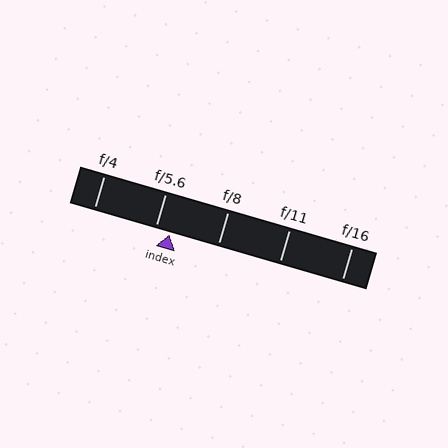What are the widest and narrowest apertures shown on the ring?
The widest aperture shown is f/4 and the narrowest is f/16.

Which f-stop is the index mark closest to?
The index mark is closest to f/5.6.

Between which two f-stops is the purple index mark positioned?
The index mark is between f/5.6 and f/8.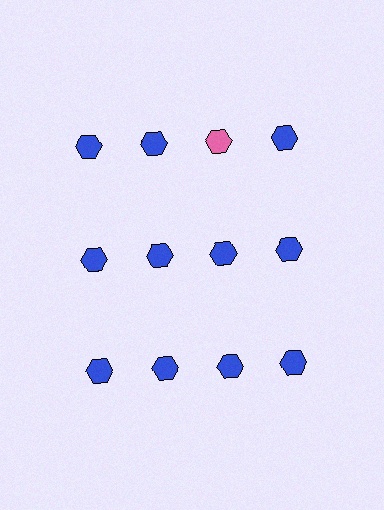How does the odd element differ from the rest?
It has a different color: pink instead of blue.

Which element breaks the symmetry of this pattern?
The pink hexagon in the top row, center column breaks the symmetry. All other shapes are blue hexagons.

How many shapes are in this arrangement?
There are 12 shapes arranged in a grid pattern.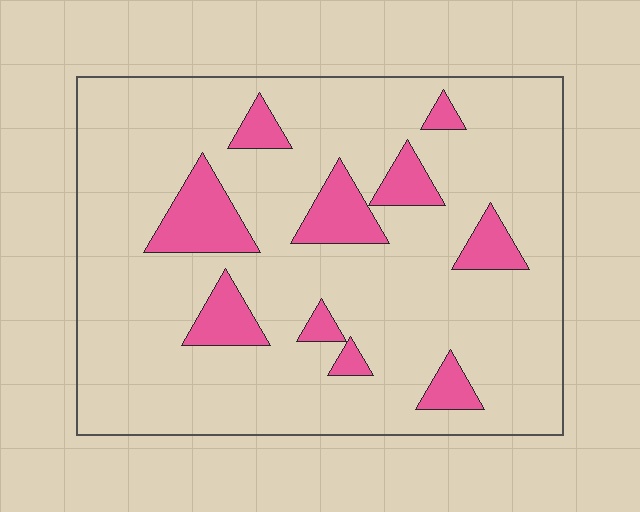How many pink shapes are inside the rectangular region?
10.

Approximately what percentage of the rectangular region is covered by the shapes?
Approximately 15%.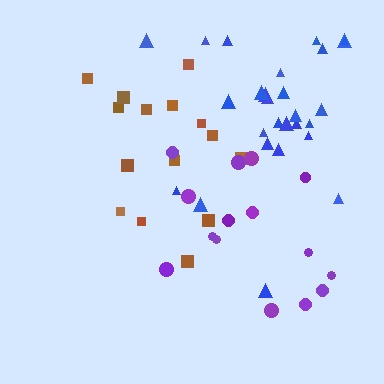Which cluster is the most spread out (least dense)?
Purple.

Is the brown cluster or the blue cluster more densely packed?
Blue.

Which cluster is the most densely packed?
Blue.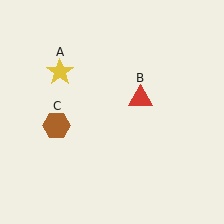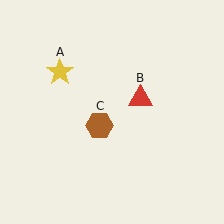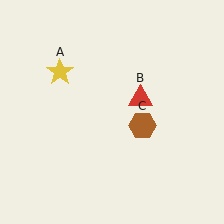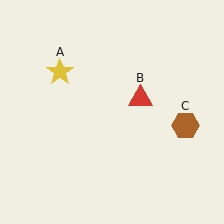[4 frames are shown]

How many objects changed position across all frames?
1 object changed position: brown hexagon (object C).